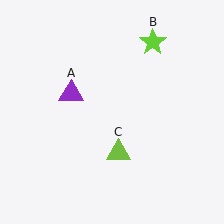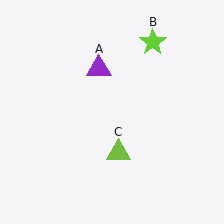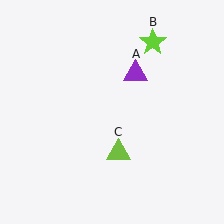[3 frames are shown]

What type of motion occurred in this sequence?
The purple triangle (object A) rotated clockwise around the center of the scene.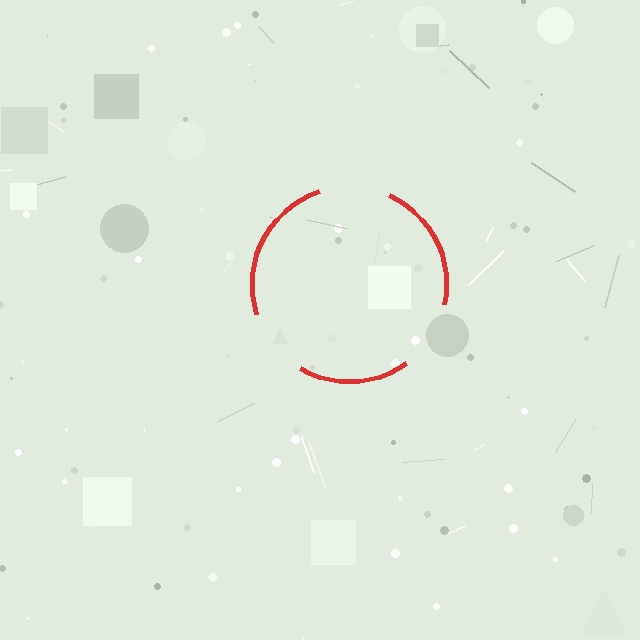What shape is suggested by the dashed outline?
The dashed outline suggests a circle.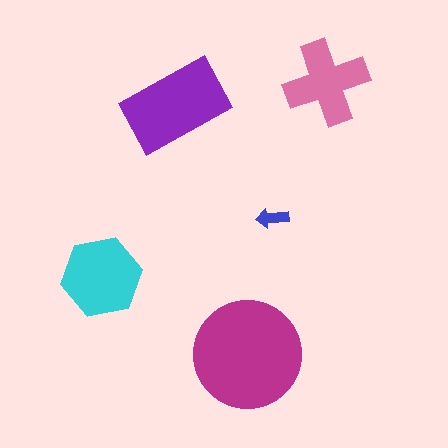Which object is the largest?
The magenta circle.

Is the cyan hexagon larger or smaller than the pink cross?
Larger.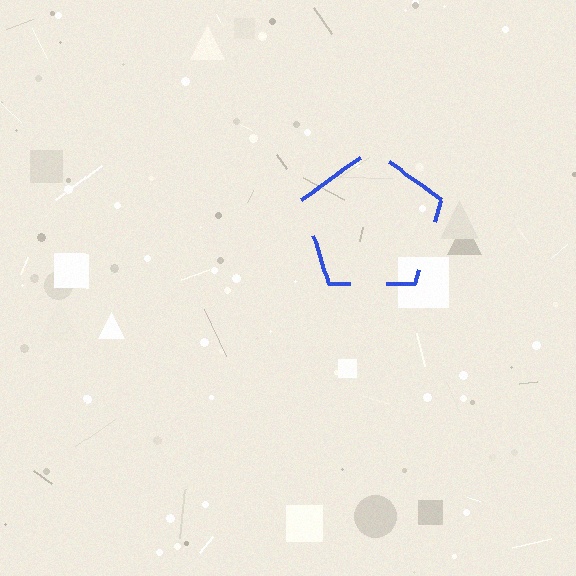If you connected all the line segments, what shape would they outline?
They would outline a pentagon.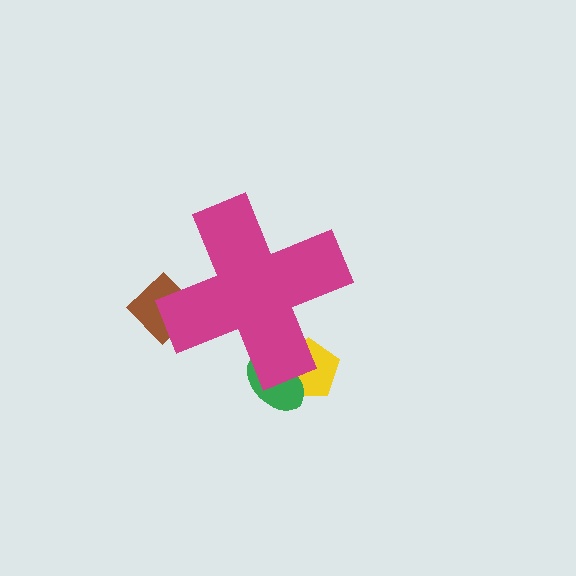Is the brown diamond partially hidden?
Yes, the brown diamond is partially hidden behind the magenta cross.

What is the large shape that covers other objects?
A magenta cross.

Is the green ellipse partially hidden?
Yes, the green ellipse is partially hidden behind the magenta cross.